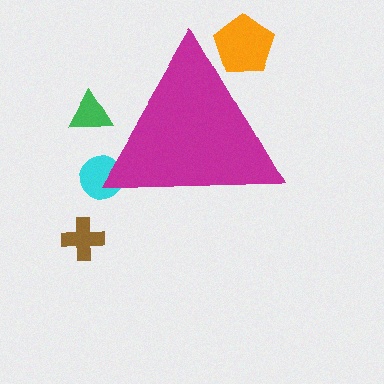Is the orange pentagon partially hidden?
Yes, the orange pentagon is partially hidden behind the magenta triangle.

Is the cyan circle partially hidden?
Yes, the cyan circle is partially hidden behind the magenta triangle.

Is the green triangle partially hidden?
Yes, the green triangle is partially hidden behind the magenta triangle.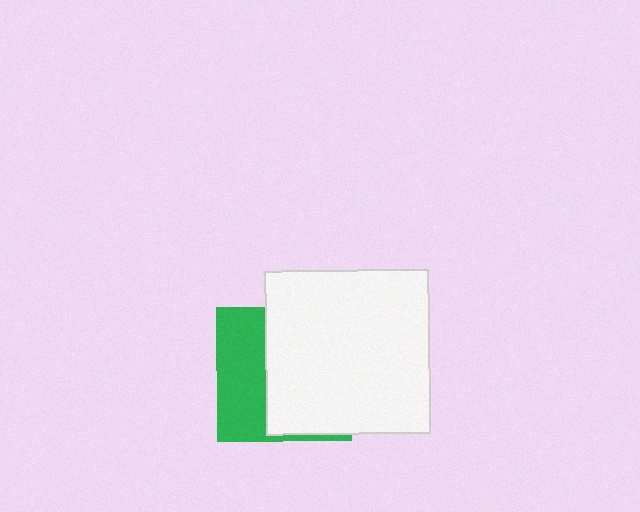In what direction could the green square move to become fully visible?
The green square could move left. That would shift it out from behind the white square entirely.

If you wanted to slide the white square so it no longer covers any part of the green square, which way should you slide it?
Slide it right — that is the most direct way to separate the two shapes.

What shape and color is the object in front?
The object in front is a white square.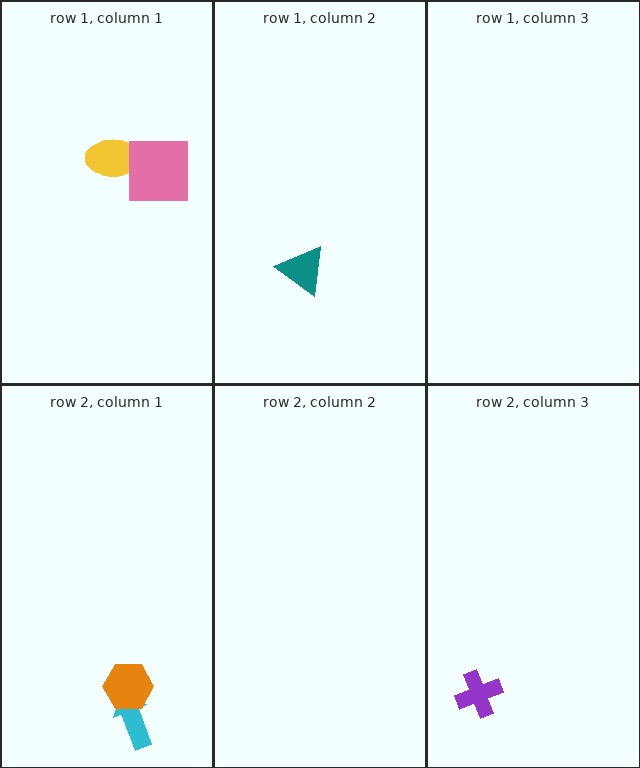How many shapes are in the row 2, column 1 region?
2.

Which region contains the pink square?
The row 1, column 1 region.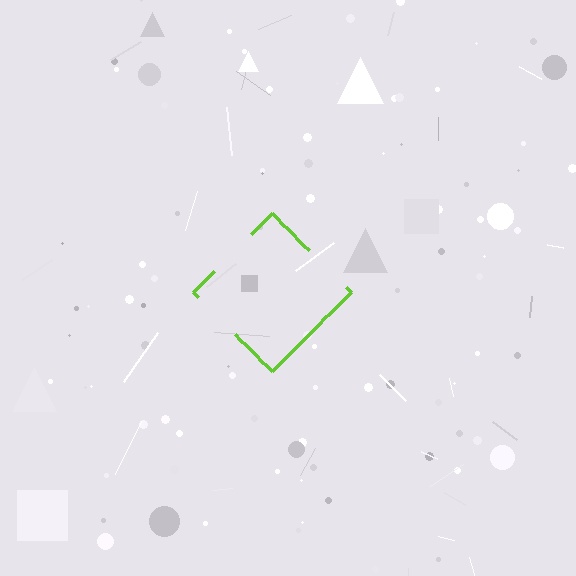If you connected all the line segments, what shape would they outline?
They would outline a diamond.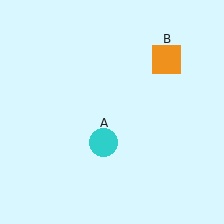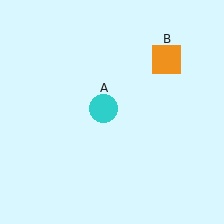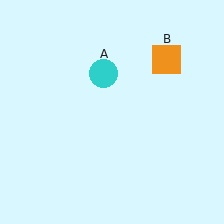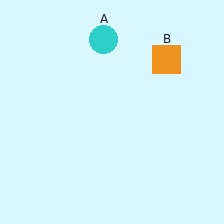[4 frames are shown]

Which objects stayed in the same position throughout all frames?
Orange square (object B) remained stationary.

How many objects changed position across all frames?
1 object changed position: cyan circle (object A).